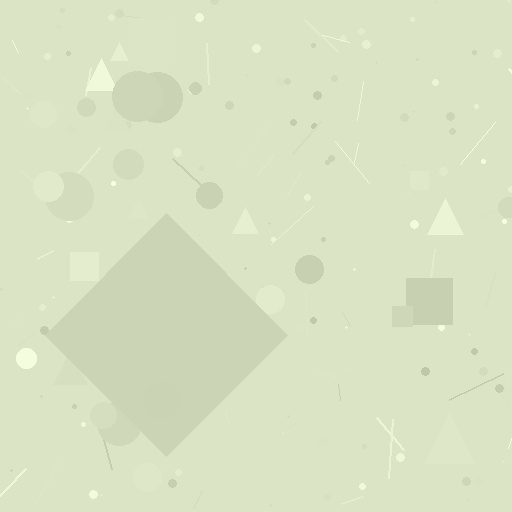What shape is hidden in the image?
A diamond is hidden in the image.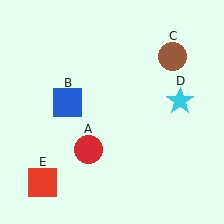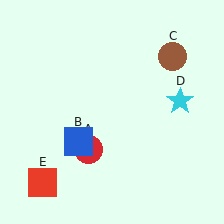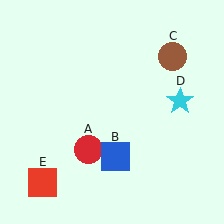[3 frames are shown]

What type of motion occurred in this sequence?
The blue square (object B) rotated counterclockwise around the center of the scene.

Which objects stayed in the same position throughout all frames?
Red circle (object A) and brown circle (object C) and cyan star (object D) and red square (object E) remained stationary.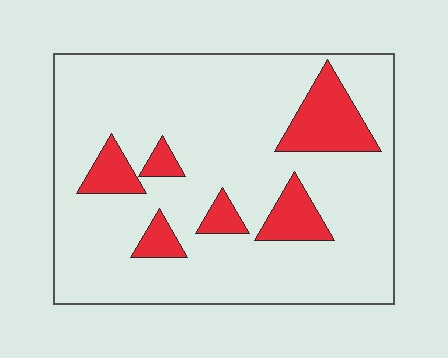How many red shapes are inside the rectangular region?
6.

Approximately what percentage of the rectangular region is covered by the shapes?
Approximately 15%.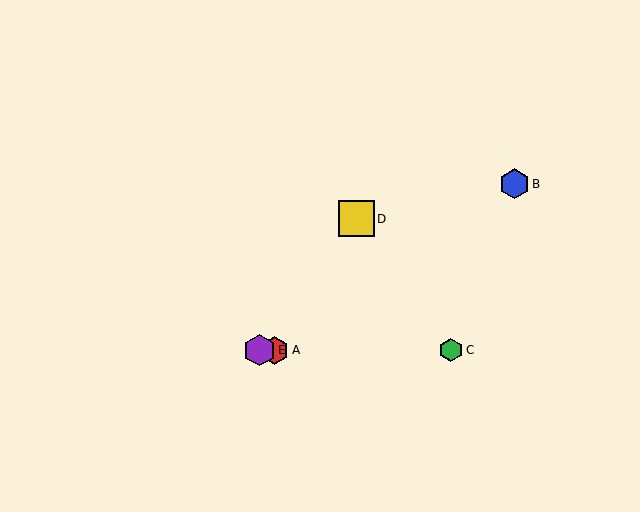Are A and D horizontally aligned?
No, A is at y≈350 and D is at y≈219.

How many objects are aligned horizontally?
3 objects (A, C, E) are aligned horizontally.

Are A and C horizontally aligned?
Yes, both are at y≈350.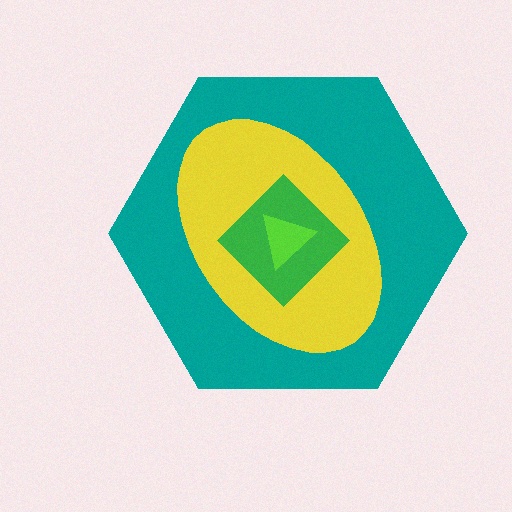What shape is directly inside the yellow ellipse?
The green diamond.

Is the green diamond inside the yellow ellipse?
Yes.